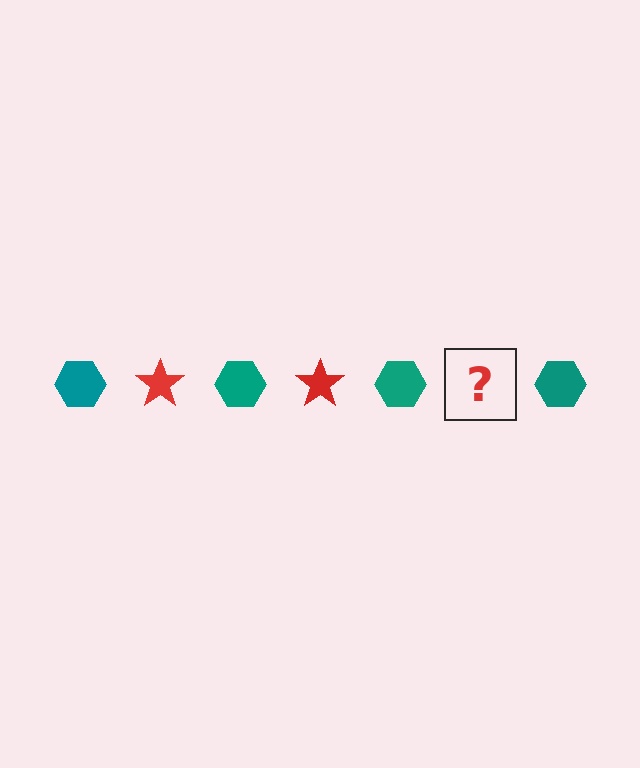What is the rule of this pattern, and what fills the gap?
The rule is that the pattern alternates between teal hexagon and red star. The gap should be filled with a red star.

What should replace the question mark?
The question mark should be replaced with a red star.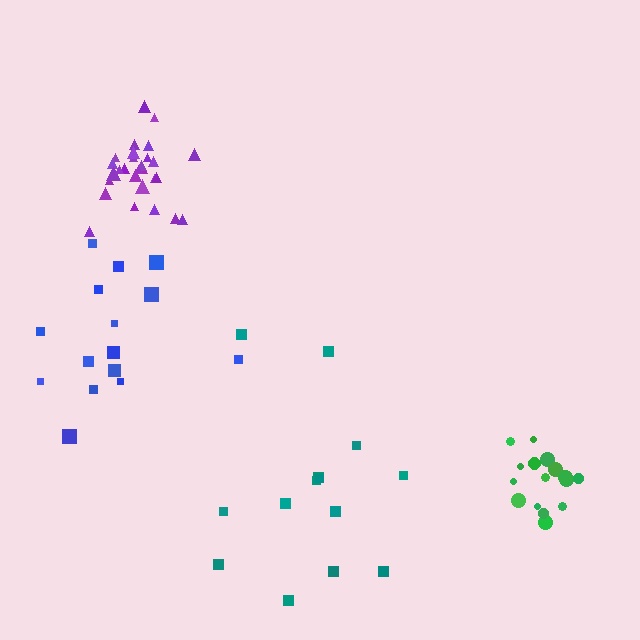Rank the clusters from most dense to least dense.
purple, green, blue, teal.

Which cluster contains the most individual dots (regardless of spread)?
Purple (28).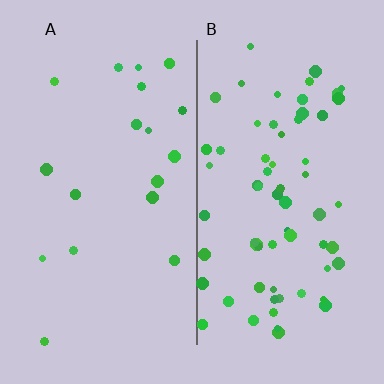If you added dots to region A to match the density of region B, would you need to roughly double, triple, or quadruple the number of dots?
Approximately quadruple.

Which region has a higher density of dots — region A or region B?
B (the right).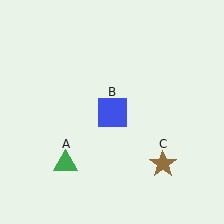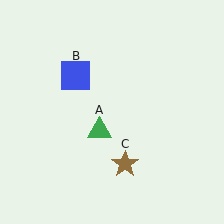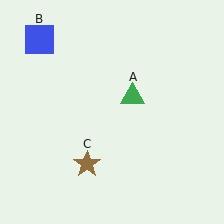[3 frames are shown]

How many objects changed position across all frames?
3 objects changed position: green triangle (object A), blue square (object B), brown star (object C).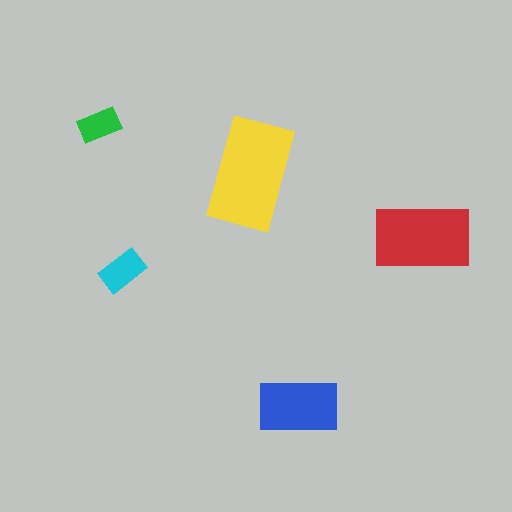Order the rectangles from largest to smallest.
the yellow one, the red one, the blue one, the cyan one, the green one.